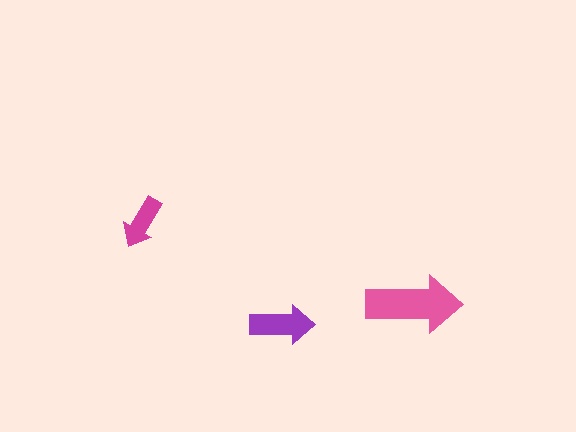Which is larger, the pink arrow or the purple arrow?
The pink one.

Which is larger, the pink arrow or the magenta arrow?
The pink one.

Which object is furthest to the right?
The pink arrow is rightmost.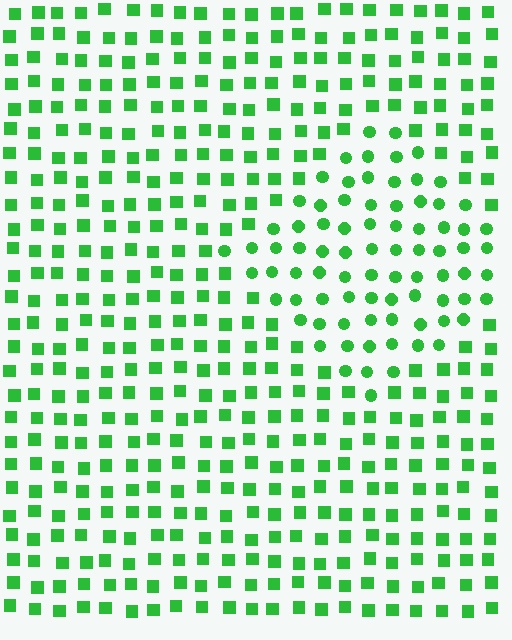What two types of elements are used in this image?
The image uses circles inside the diamond region and squares outside it.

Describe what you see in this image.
The image is filled with small green elements arranged in a uniform grid. A diamond-shaped region contains circles, while the surrounding area contains squares. The boundary is defined purely by the change in element shape.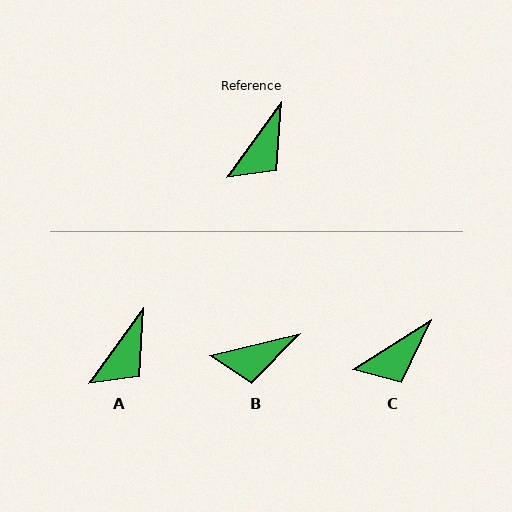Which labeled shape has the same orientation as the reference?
A.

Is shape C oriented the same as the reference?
No, it is off by about 22 degrees.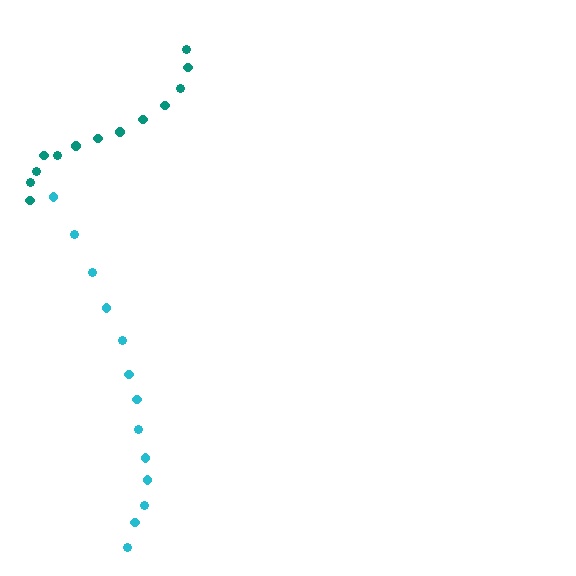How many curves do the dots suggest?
There are 2 distinct paths.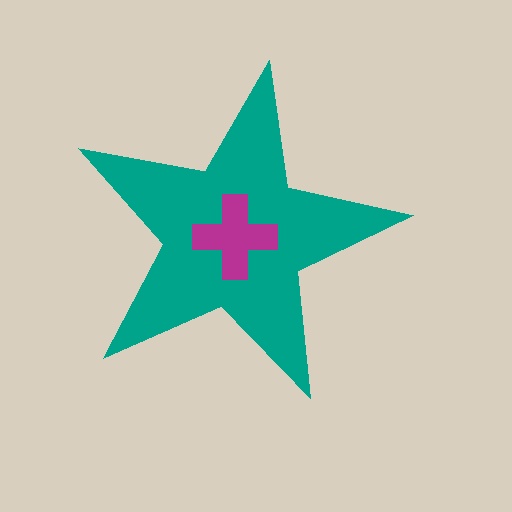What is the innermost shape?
The magenta cross.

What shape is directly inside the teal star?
The magenta cross.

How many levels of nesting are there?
2.